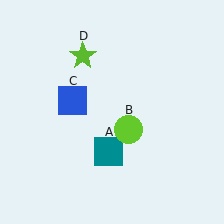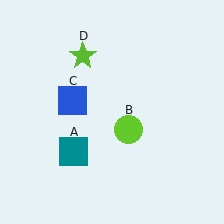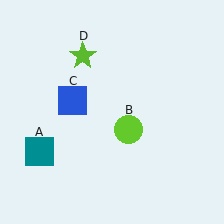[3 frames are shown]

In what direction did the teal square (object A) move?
The teal square (object A) moved left.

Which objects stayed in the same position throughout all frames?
Lime circle (object B) and blue square (object C) and lime star (object D) remained stationary.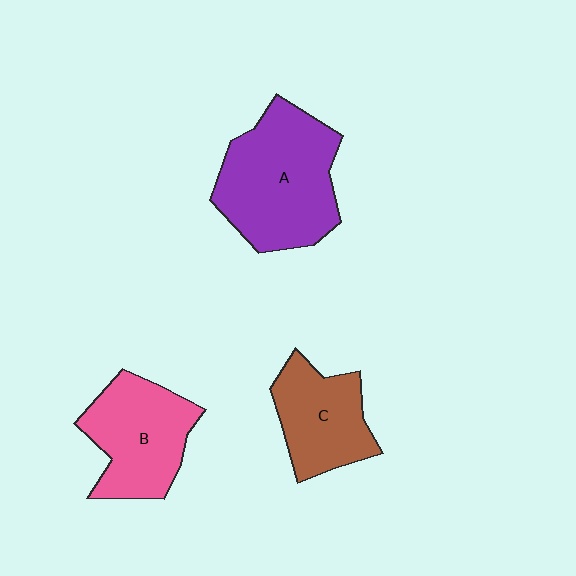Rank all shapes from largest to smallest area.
From largest to smallest: A (purple), B (pink), C (brown).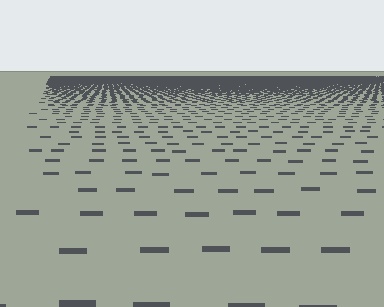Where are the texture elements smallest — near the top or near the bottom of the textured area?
Near the top.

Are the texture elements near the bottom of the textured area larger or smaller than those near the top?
Larger. Near the bottom, elements are closer to the viewer and appear at a bigger on-screen size.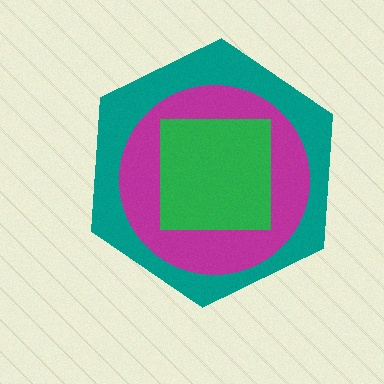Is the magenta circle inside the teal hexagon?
Yes.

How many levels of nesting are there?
3.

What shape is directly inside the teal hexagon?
The magenta circle.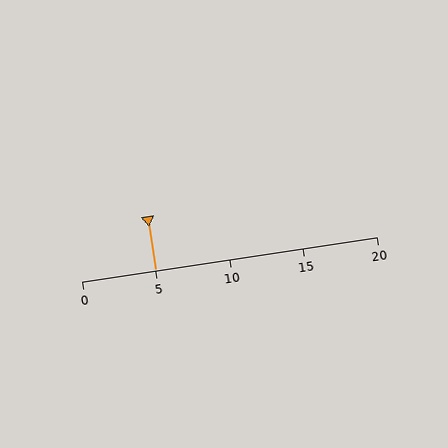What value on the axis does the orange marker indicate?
The marker indicates approximately 5.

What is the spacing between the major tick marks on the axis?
The major ticks are spaced 5 apart.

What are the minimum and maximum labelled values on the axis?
The axis runs from 0 to 20.